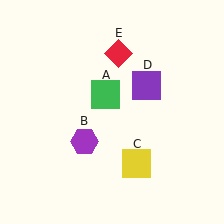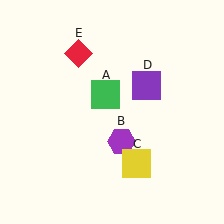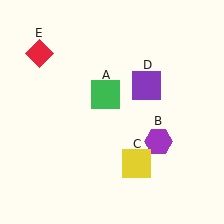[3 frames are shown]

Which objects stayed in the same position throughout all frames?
Green square (object A) and yellow square (object C) and purple square (object D) remained stationary.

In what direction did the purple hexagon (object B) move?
The purple hexagon (object B) moved right.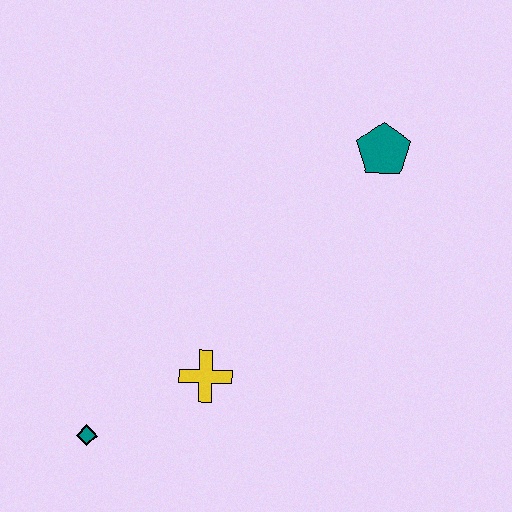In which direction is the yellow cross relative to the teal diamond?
The yellow cross is to the right of the teal diamond.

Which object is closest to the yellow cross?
The teal diamond is closest to the yellow cross.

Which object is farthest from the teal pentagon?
The teal diamond is farthest from the teal pentagon.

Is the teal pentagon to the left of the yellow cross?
No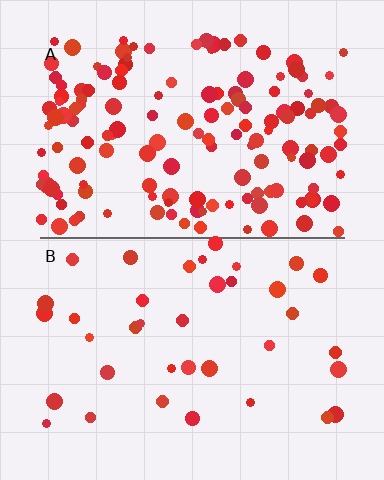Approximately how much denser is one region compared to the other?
Approximately 4.0× — region A over region B.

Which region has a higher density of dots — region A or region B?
A (the top).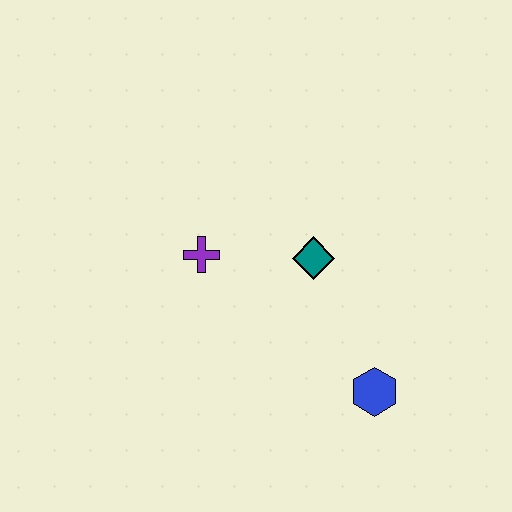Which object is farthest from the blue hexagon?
The purple cross is farthest from the blue hexagon.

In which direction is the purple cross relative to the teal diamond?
The purple cross is to the left of the teal diamond.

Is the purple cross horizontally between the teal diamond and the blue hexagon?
No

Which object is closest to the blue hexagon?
The teal diamond is closest to the blue hexagon.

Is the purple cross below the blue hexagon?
No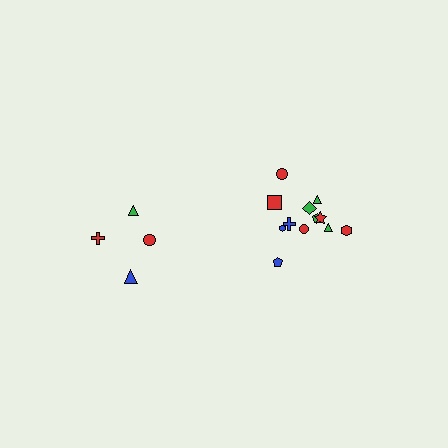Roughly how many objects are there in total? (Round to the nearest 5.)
Roughly 15 objects in total.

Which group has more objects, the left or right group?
The right group.